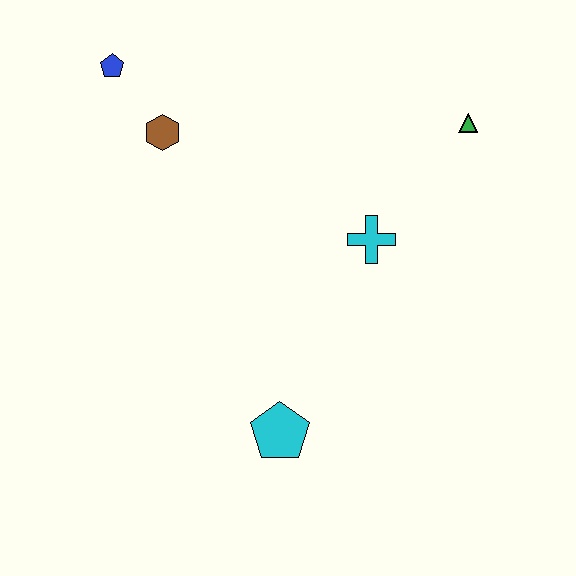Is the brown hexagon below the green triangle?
Yes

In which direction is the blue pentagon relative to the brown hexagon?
The blue pentagon is above the brown hexagon.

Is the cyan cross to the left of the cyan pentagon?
No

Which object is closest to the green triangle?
The cyan cross is closest to the green triangle.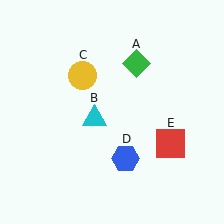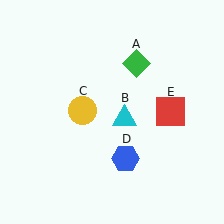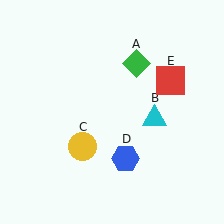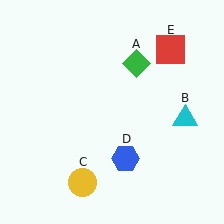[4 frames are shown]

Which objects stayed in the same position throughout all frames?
Green diamond (object A) and blue hexagon (object D) remained stationary.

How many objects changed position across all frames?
3 objects changed position: cyan triangle (object B), yellow circle (object C), red square (object E).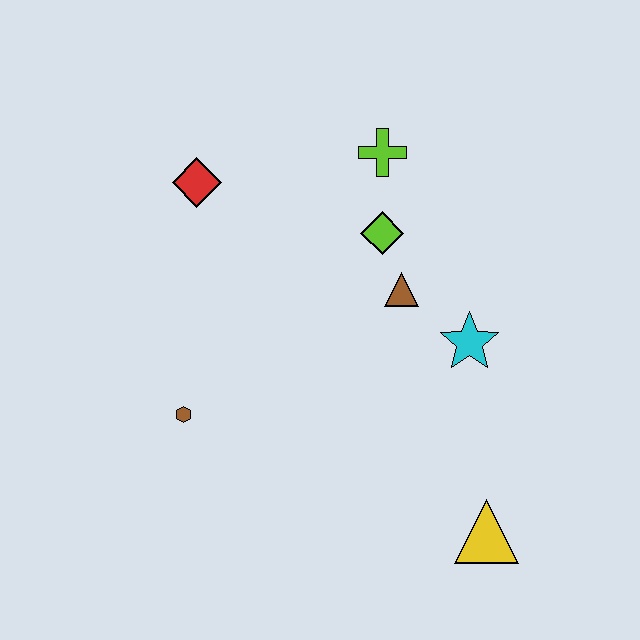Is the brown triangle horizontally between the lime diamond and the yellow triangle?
Yes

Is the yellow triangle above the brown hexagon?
No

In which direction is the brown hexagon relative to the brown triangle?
The brown hexagon is to the left of the brown triangle.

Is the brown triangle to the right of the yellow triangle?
No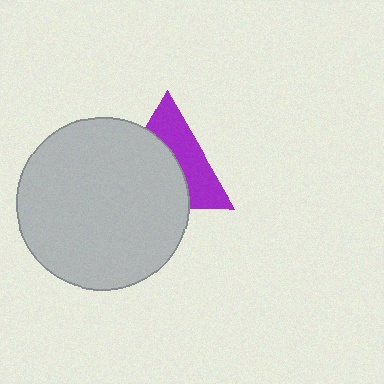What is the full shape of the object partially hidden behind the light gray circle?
The partially hidden object is a purple triangle.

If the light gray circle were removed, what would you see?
You would see the complete purple triangle.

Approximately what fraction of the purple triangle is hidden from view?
Roughly 55% of the purple triangle is hidden behind the light gray circle.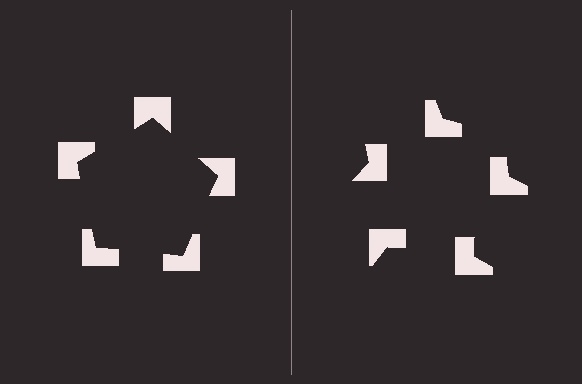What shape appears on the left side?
An illusory pentagon.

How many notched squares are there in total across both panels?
10 — 5 on each side.